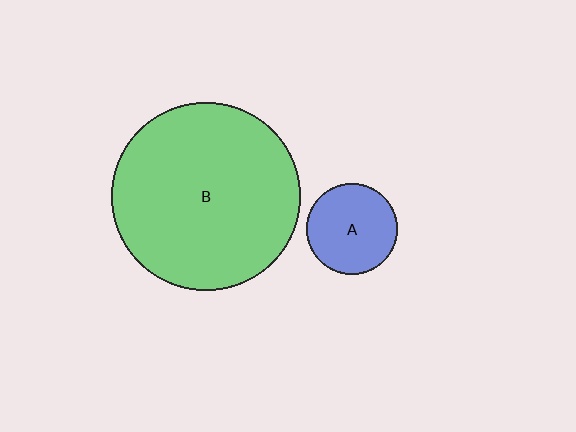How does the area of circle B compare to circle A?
Approximately 4.3 times.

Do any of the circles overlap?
No, none of the circles overlap.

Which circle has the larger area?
Circle B (green).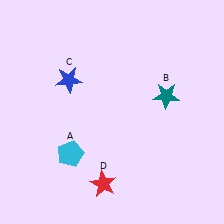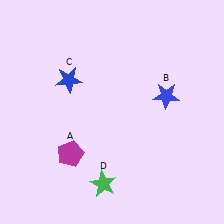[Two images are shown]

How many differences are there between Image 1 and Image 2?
There are 3 differences between the two images.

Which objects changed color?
A changed from cyan to magenta. B changed from teal to blue. D changed from red to green.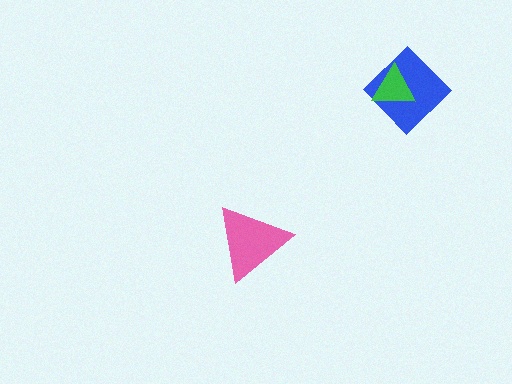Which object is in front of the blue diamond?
The green triangle is in front of the blue diamond.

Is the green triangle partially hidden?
No, no other shape covers it.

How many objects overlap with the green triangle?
1 object overlaps with the green triangle.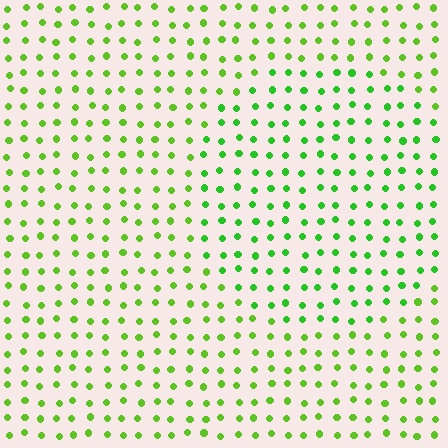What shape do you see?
I see a circle.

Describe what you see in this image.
The image is filled with small lime elements in a uniform arrangement. A circle-shaped region is visible where the elements are tinted to a slightly different hue, forming a subtle color boundary.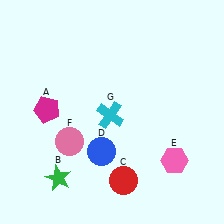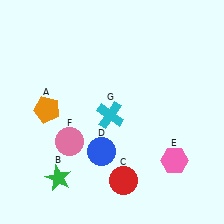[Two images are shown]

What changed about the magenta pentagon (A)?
In Image 1, A is magenta. In Image 2, it changed to orange.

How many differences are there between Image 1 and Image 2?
There is 1 difference between the two images.